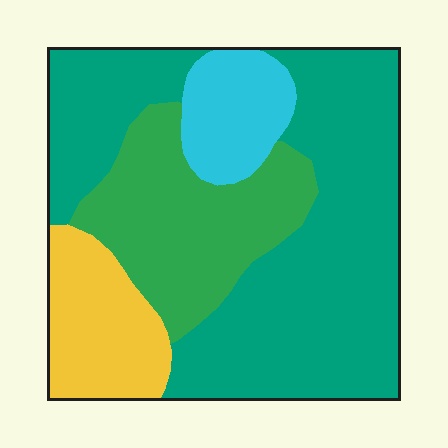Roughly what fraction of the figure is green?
Green takes up less than a quarter of the figure.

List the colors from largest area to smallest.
From largest to smallest: teal, green, yellow, cyan.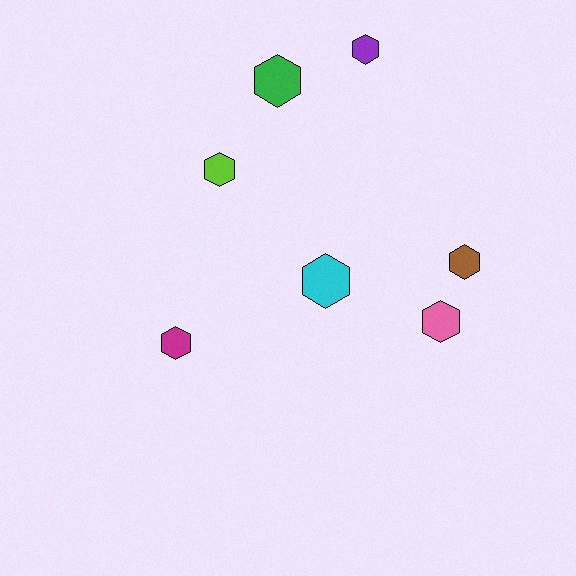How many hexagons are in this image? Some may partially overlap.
There are 7 hexagons.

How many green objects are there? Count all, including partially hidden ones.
There is 1 green object.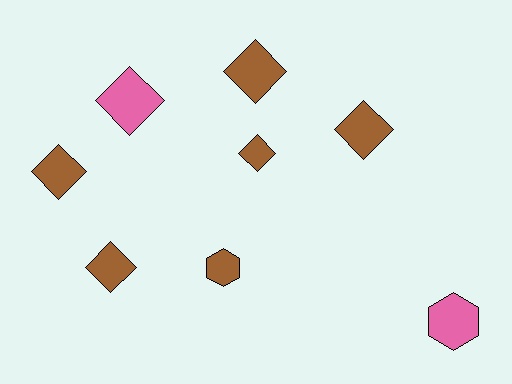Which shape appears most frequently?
Diamond, with 6 objects.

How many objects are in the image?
There are 8 objects.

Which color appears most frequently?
Brown, with 6 objects.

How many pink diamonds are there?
There is 1 pink diamond.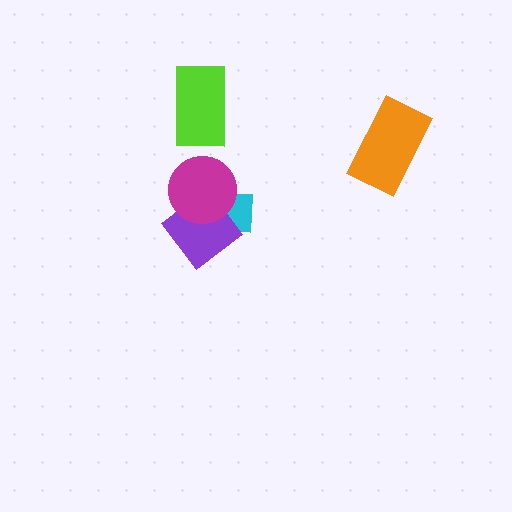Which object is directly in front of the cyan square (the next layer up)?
The purple diamond is directly in front of the cyan square.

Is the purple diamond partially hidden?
Yes, it is partially covered by another shape.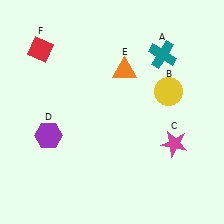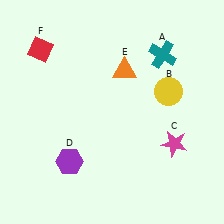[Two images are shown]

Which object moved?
The purple hexagon (D) moved down.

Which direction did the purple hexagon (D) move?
The purple hexagon (D) moved down.